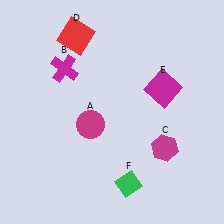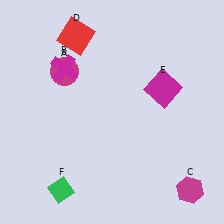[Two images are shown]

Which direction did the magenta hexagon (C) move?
The magenta hexagon (C) moved down.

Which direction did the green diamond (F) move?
The green diamond (F) moved left.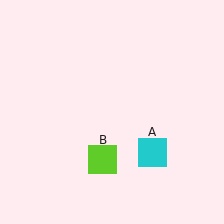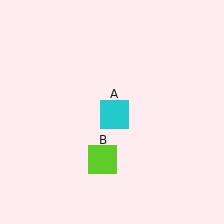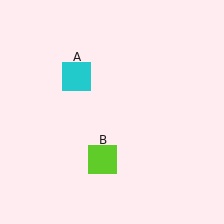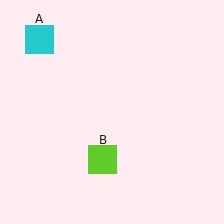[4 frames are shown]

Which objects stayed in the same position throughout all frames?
Lime square (object B) remained stationary.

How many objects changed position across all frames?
1 object changed position: cyan square (object A).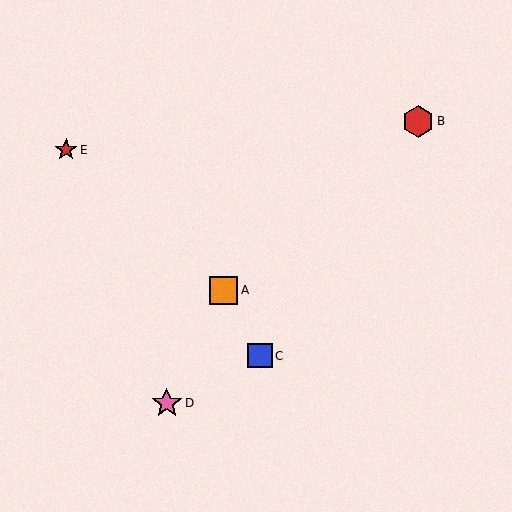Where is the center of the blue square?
The center of the blue square is at (260, 356).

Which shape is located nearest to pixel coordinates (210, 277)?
The orange square (labeled A) at (224, 290) is nearest to that location.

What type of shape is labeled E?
Shape E is a red star.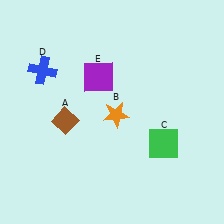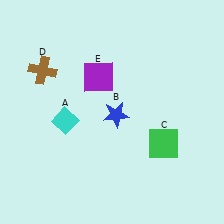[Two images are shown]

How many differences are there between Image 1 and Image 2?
There are 3 differences between the two images.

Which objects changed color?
A changed from brown to cyan. B changed from orange to blue. D changed from blue to brown.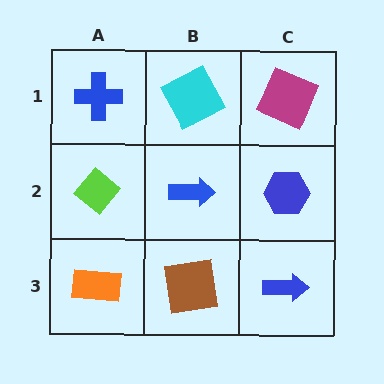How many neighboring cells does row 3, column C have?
2.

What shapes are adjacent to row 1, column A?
A lime diamond (row 2, column A), a cyan square (row 1, column B).